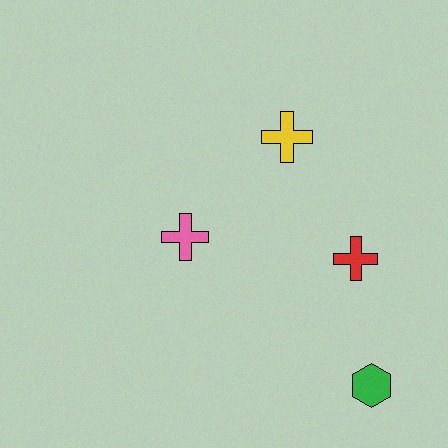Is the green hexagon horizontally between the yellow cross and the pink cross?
No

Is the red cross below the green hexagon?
No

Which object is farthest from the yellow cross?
The green hexagon is farthest from the yellow cross.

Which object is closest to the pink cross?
The yellow cross is closest to the pink cross.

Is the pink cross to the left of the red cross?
Yes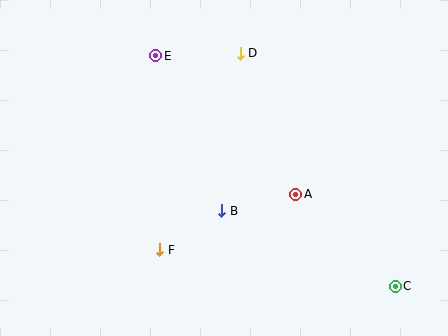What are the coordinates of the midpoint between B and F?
The midpoint between B and F is at (191, 230).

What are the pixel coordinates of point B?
Point B is at (222, 211).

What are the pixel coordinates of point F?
Point F is at (160, 250).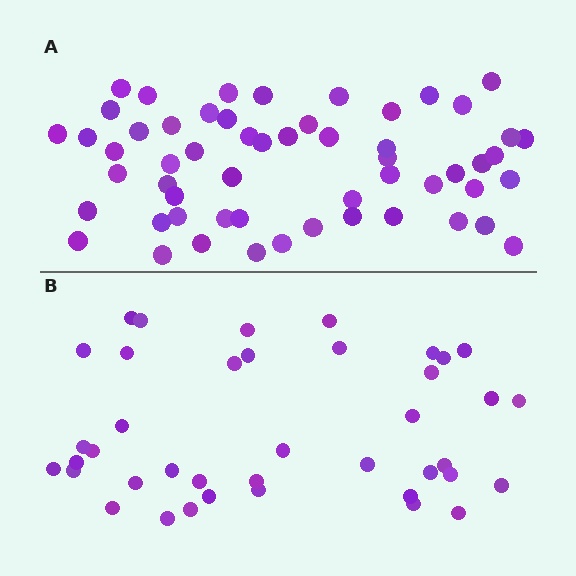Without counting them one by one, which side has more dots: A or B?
Region A (the top region) has more dots.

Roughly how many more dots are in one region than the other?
Region A has approximately 15 more dots than region B.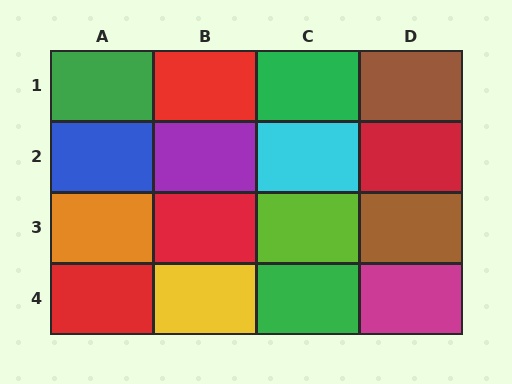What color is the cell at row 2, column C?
Cyan.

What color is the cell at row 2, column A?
Blue.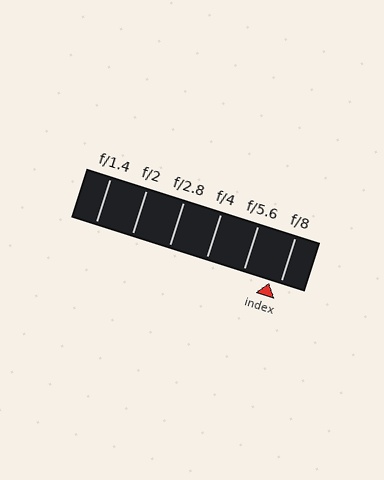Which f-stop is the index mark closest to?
The index mark is closest to f/8.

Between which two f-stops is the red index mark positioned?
The index mark is between f/5.6 and f/8.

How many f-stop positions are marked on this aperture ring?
There are 6 f-stop positions marked.